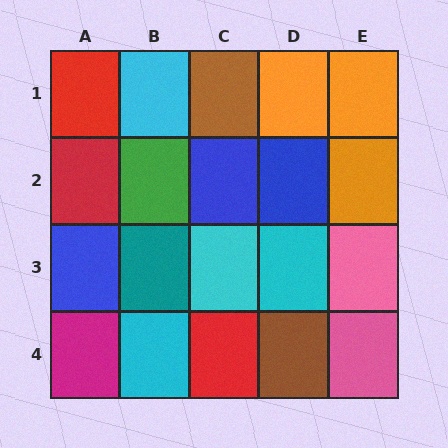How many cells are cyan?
4 cells are cyan.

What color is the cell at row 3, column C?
Cyan.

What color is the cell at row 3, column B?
Teal.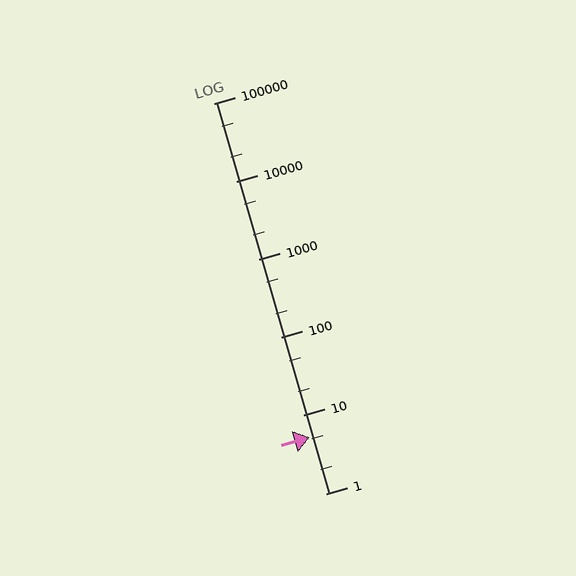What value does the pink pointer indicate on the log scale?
The pointer indicates approximately 5.3.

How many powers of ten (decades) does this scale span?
The scale spans 5 decades, from 1 to 100000.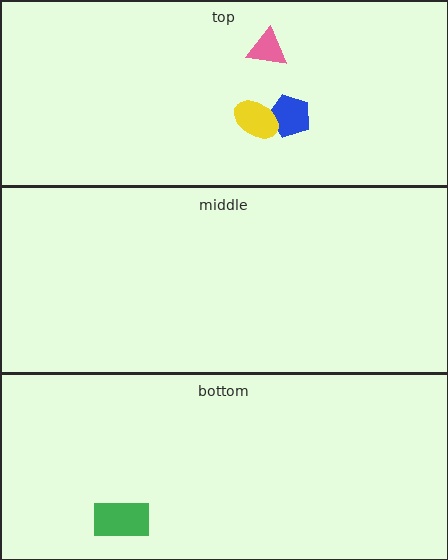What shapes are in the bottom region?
The green rectangle.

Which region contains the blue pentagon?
The top region.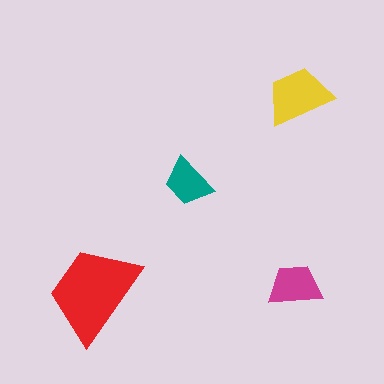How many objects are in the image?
There are 4 objects in the image.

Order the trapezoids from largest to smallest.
the red one, the yellow one, the magenta one, the teal one.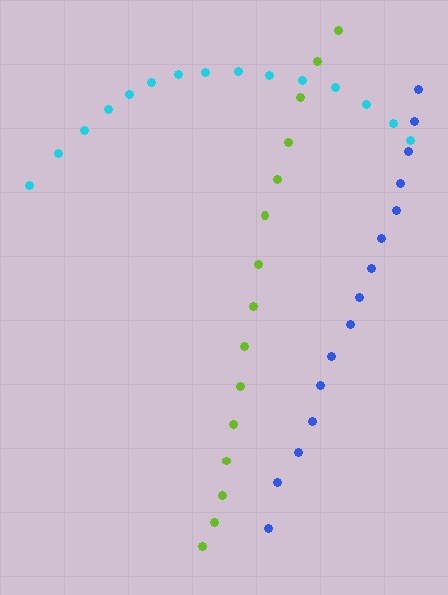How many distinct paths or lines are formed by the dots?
There are 3 distinct paths.